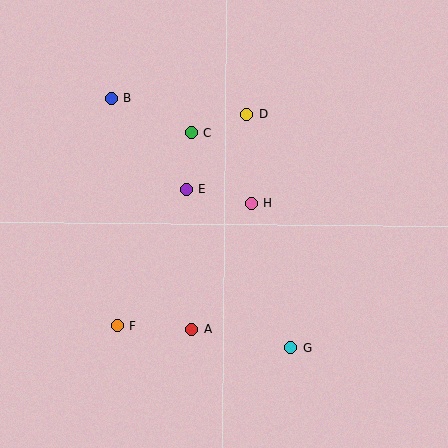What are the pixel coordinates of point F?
Point F is at (117, 326).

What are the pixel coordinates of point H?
Point H is at (251, 203).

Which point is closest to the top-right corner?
Point D is closest to the top-right corner.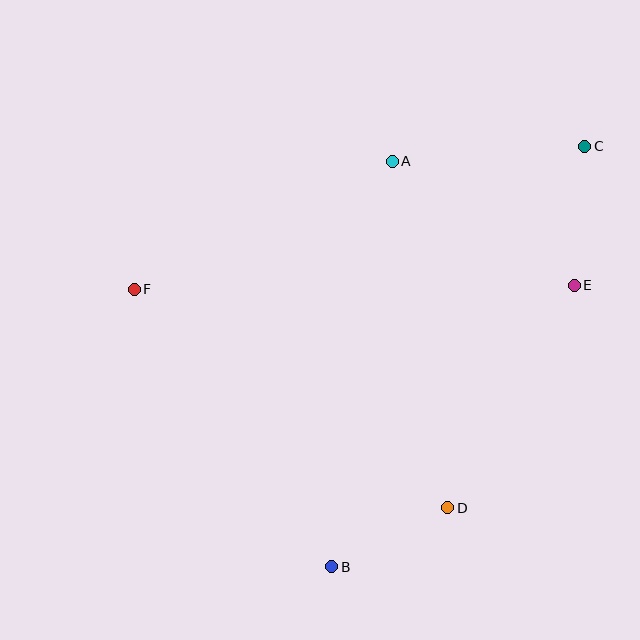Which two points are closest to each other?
Points B and D are closest to each other.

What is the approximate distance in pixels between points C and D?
The distance between C and D is approximately 387 pixels.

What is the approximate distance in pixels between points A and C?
The distance between A and C is approximately 193 pixels.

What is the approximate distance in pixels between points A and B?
The distance between A and B is approximately 410 pixels.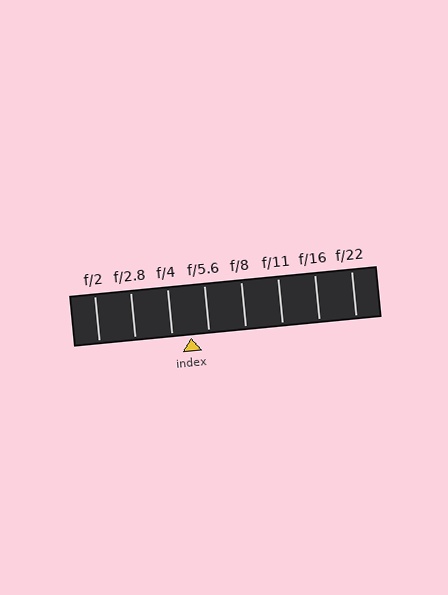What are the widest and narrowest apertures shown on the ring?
The widest aperture shown is f/2 and the narrowest is f/22.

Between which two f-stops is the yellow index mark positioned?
The index mark is between f/4 and f/5.6.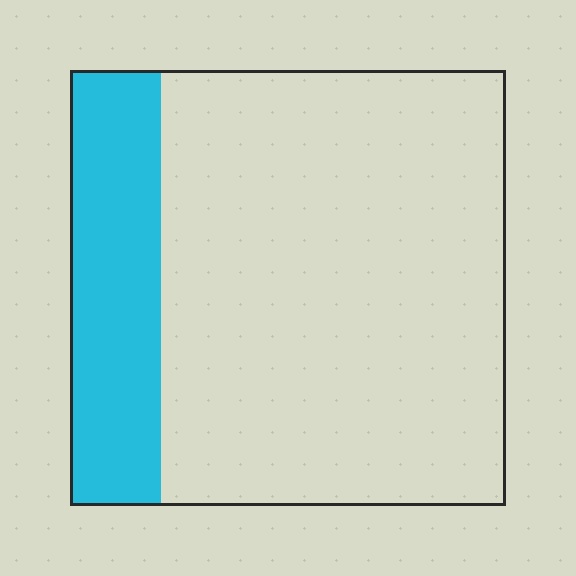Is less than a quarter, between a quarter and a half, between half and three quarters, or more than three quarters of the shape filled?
Less than a quarter.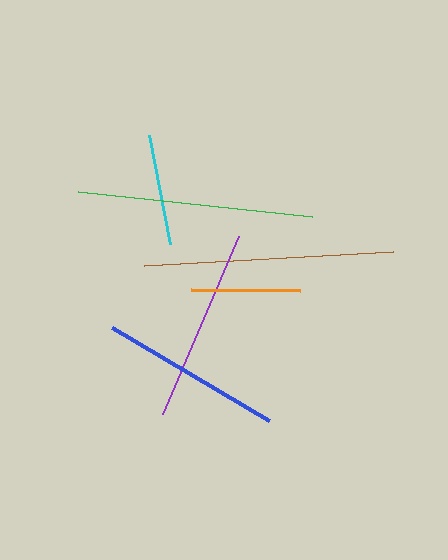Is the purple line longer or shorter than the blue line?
The purple line is longer than the blue line.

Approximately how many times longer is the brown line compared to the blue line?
The brown line is approximately 1.4 times the length of the blue line.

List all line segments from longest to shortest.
From longest to shortest: brown, green, purple, blue, cyan, orange.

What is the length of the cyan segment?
The cyan segment is approximately 111 pixels long.